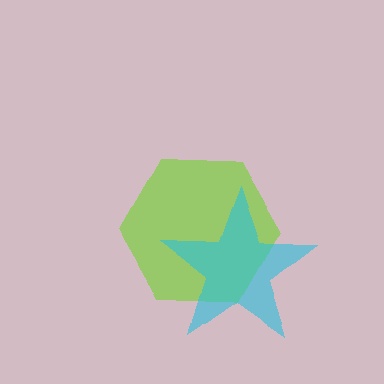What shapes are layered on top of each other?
The layered shapes are: a lime hexagon, a cyan star.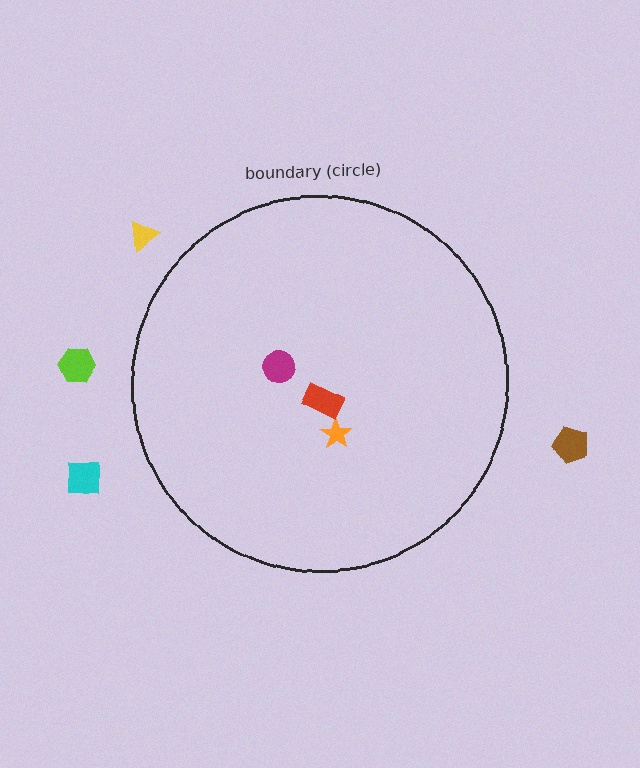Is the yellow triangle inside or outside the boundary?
Outside.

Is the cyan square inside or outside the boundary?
Outside.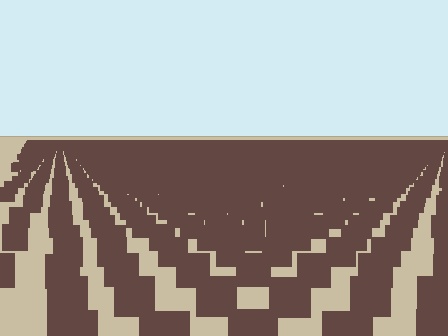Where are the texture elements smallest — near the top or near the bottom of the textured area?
Near the top.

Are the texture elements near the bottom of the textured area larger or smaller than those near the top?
Larger. Near the bottom, elements are closer to the viewer and appear at a bigger on-screen size.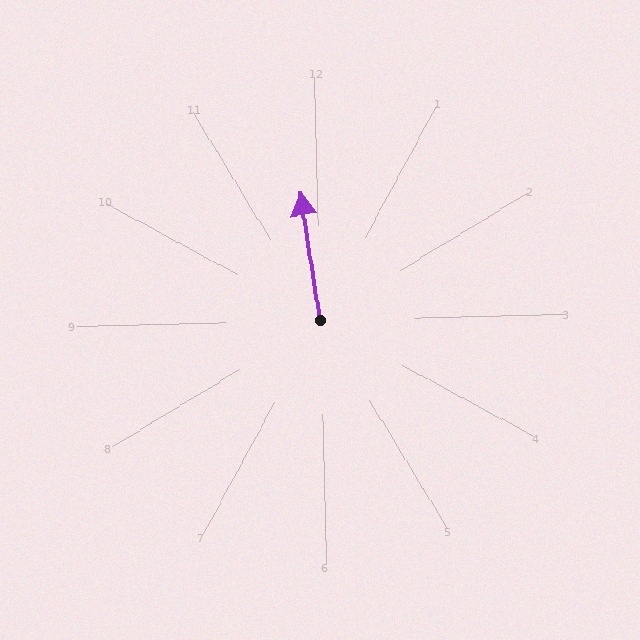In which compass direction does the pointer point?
North.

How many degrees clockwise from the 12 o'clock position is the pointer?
Approximately 353 degrees.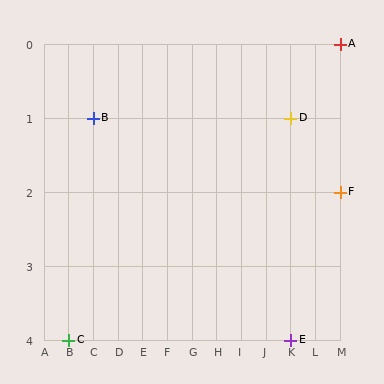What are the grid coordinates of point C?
Point C is at grid coordinates (B, 4).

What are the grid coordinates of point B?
Point B is at grid coordinates (C, 1).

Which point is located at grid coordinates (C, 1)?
Point B is at (C, 1).